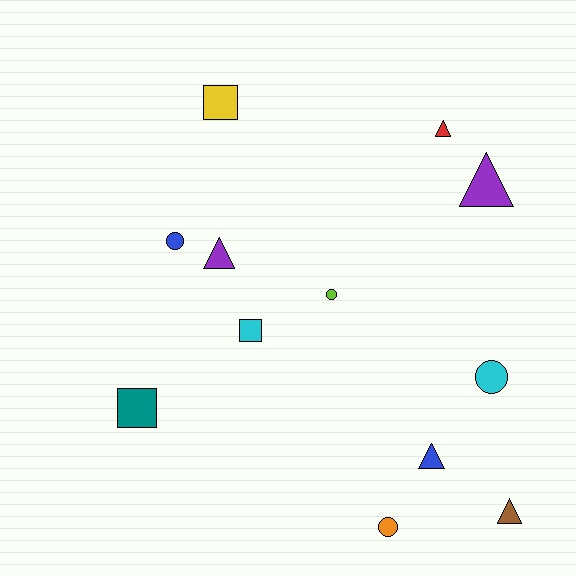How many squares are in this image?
There are 3 squares.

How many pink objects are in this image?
There are no pink objects.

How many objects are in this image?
There are 12 objects.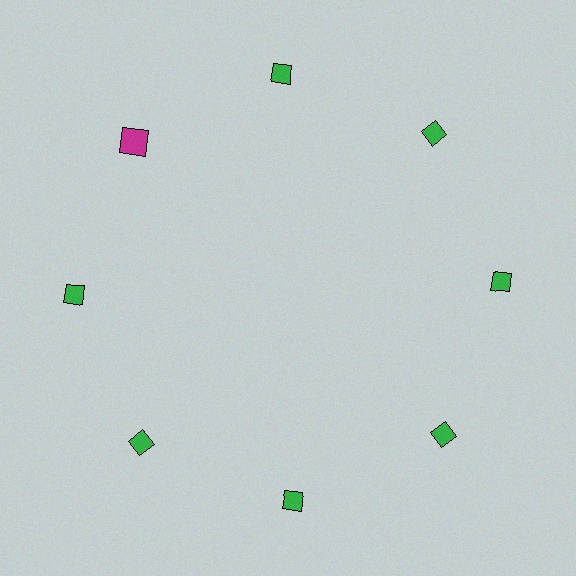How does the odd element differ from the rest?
It differs in both color (magenta instead of green) and shape (square instead of diamond).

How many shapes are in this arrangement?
There are 8 shapes arranged in a ring pattern.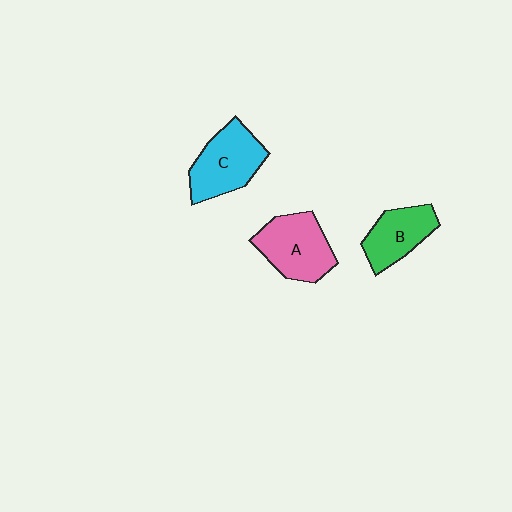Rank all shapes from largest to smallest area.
From largest to smallest: C (cyan), A (pink), B (green).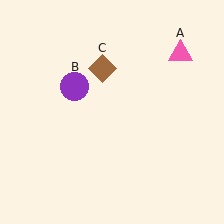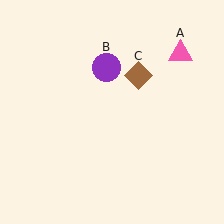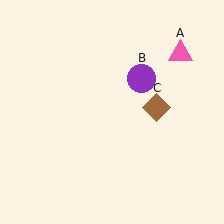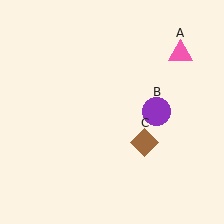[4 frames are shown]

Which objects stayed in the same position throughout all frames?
Pink triangle (object A) remained stationary.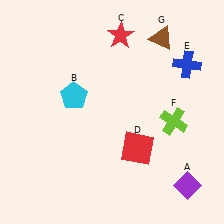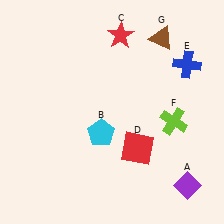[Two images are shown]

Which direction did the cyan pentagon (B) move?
The cyan pentagon (B) moved down.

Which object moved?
The cyan pentagon (B) moved down.